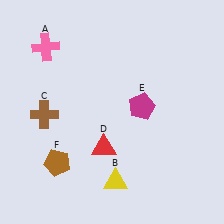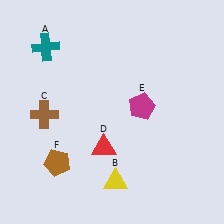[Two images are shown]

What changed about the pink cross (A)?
In Image 1, A is pink. In Image 2, it changed to teal.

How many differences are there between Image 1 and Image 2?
There is 1 difference between the two images.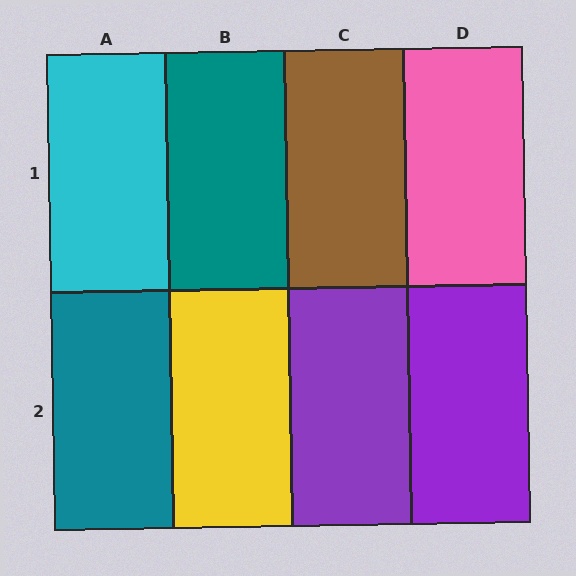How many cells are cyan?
1 cell is cyan.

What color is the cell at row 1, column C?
Brown.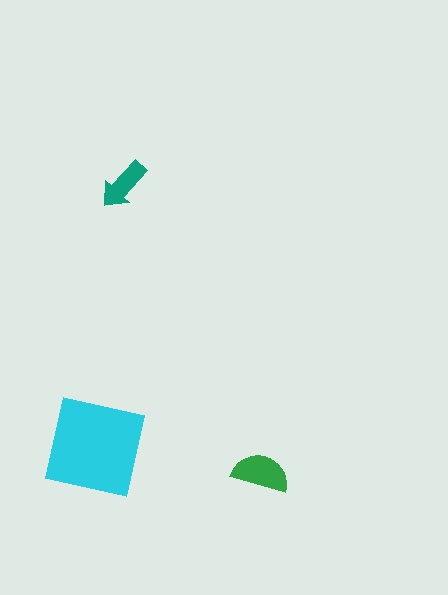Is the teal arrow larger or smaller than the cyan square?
Smaller.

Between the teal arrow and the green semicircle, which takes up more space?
The green semicircle.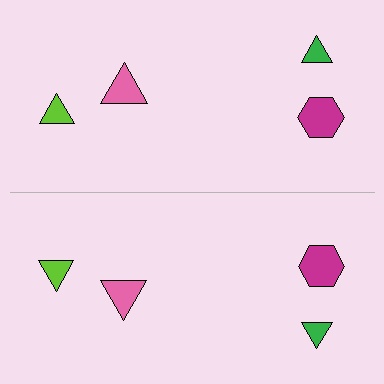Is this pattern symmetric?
Yes, this pattern has bilateral (reflection) symmetry.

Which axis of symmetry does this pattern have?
The pattern has a horizontal axis of symmetry running through the center of the image.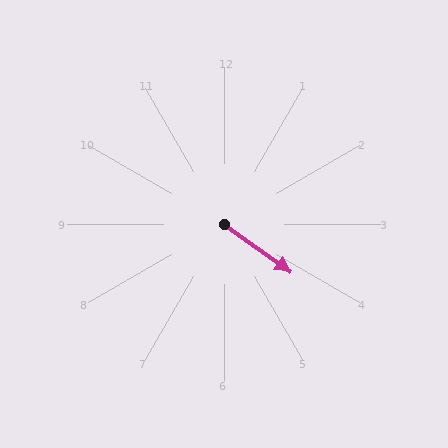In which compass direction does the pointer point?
Southeast.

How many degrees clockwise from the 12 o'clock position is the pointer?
Approximately 126 degrees.